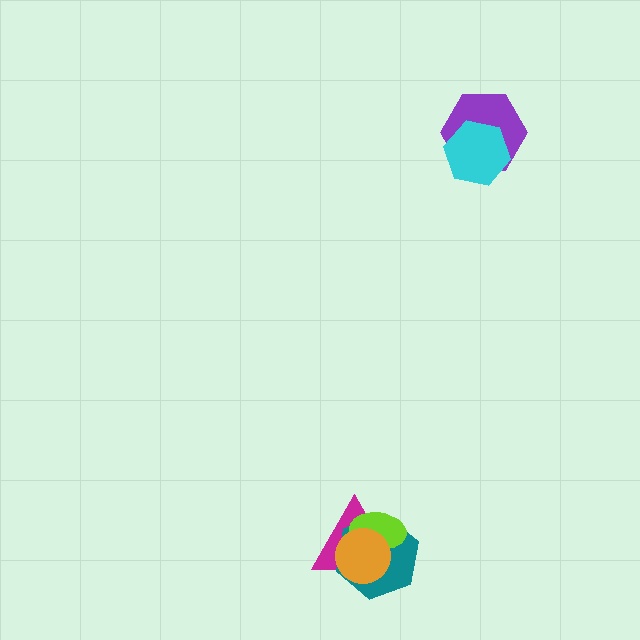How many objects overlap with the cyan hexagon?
1 object overlaps with the cyan hexagon.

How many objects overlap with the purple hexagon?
1 object overlaps with the purple hexagon.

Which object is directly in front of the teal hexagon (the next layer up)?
The lime ellipse is directly in front of the teal hexagon.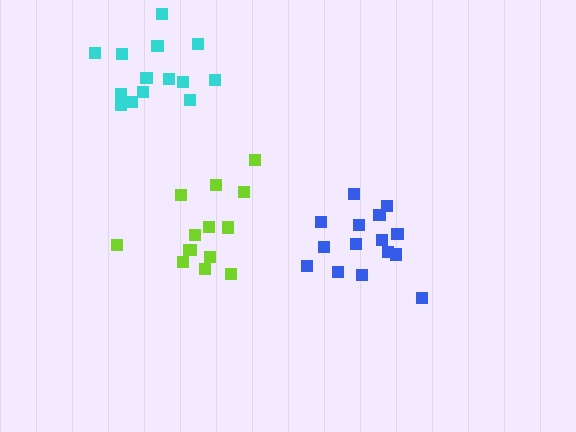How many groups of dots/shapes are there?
There are 3 groups.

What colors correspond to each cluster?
The clusters are colored: cyan, blue, lime.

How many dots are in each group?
Group 1: 14 dots, Group 2: 15 dots, Group 3: 15 dots (44 total).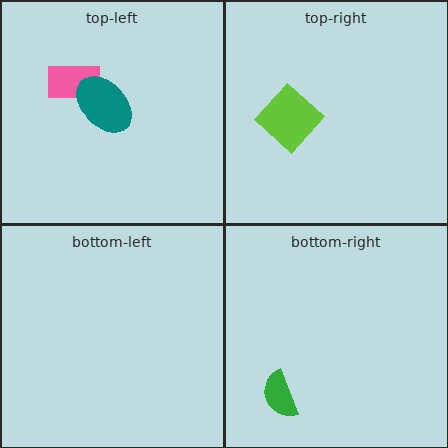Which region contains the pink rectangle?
The top-left region.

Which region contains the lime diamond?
The top-right region.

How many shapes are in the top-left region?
2.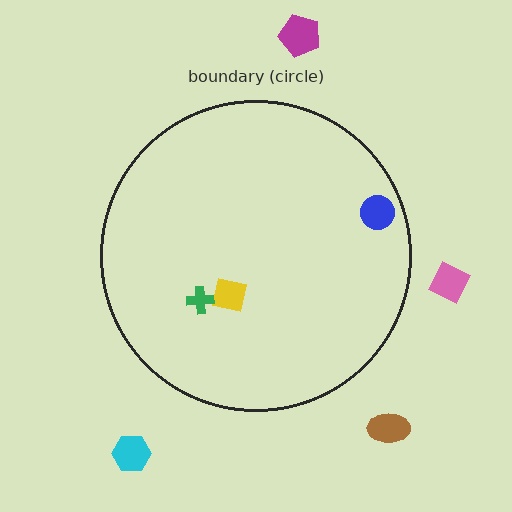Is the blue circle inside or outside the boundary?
Inside.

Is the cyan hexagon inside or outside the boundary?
Outside.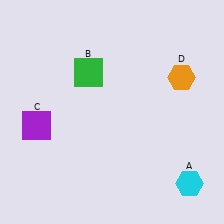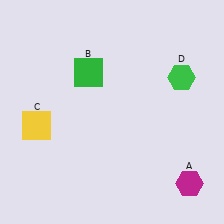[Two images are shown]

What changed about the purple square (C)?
In Image 1, C is purple. In Image 2, it changed to yellow.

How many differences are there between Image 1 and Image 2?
There are 3 differences between the two images.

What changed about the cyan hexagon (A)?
In Image 1, A is cyan. In Image 2, it changed to magenta.